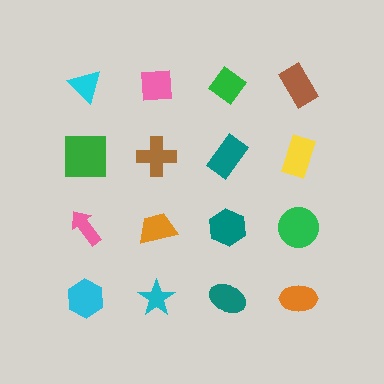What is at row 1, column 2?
A pink square.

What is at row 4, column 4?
An orange ellipse.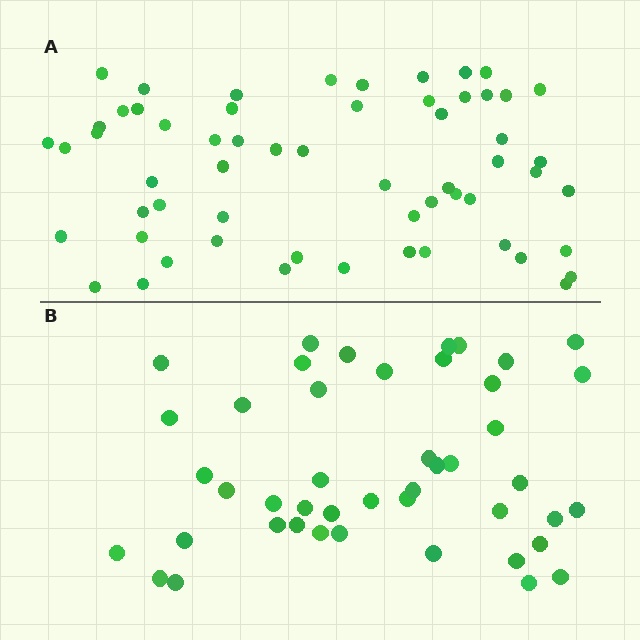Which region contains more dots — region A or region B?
Region A (the top region) has more dots.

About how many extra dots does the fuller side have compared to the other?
Region A has approximately 15 more dots than region B.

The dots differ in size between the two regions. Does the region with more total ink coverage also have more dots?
No. Region B has more total ink coverage because its dots are larger, but region A actually contains more individual dots. Total area can be misleading — the number of items is what matters here.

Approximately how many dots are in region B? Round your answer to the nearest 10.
About 40 dots. (The exact count is 45, which rounds to 40.)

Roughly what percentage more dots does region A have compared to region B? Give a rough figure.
About 30% more.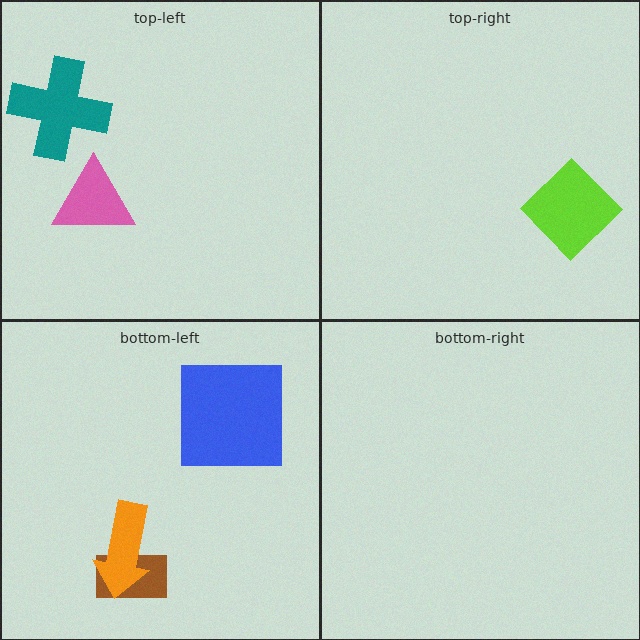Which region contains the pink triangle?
The top-left region.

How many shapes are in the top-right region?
1.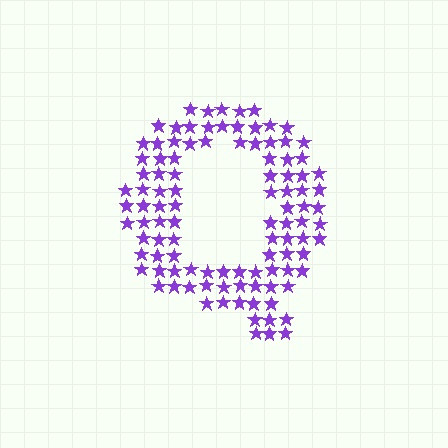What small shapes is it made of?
It is made of small stars.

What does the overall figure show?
The overall figure shows the letter Q.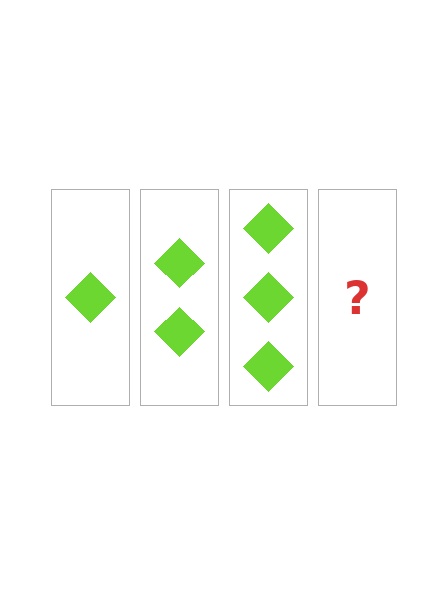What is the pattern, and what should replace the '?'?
The pattern is that each step adds one more diamond. The '?' should be 4 diamonds.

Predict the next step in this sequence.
The next step is 4 diamonds.